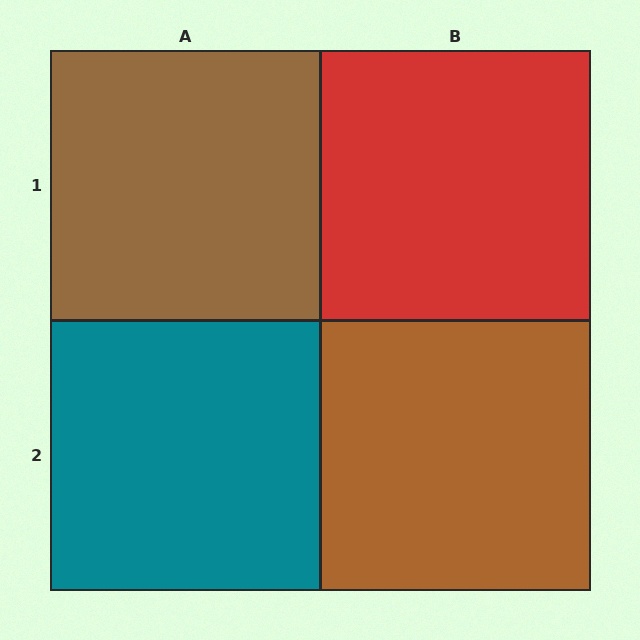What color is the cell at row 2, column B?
Brown.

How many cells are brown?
2 cells are brown.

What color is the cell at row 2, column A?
Teal.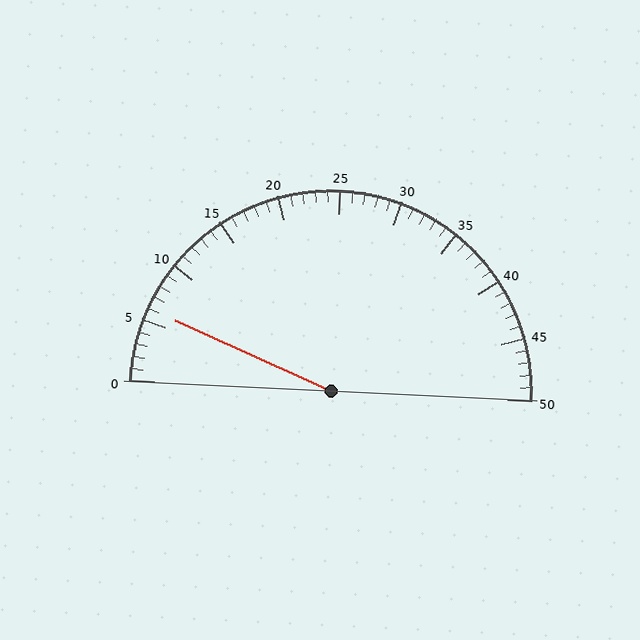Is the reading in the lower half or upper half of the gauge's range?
The reading is in the lower half of the range (0 to 50).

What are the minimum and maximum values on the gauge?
The gauge ranges from 0 to 50.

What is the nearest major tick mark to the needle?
The nearest major tick mark is 5.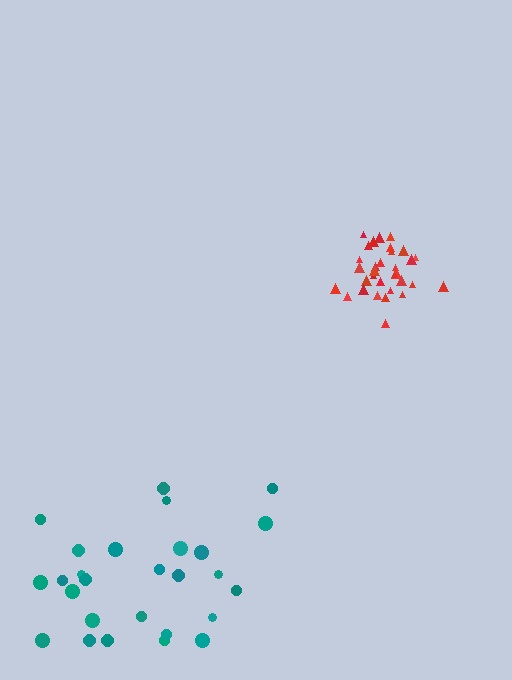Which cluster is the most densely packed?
Red.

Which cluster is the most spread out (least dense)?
Teal.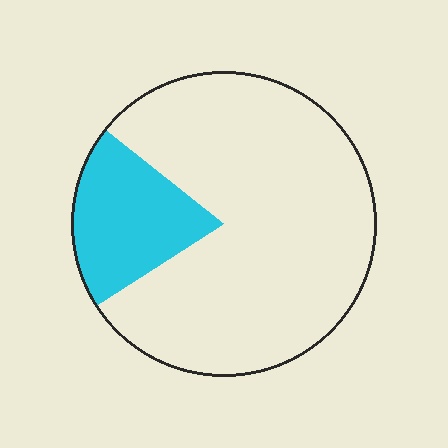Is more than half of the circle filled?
No.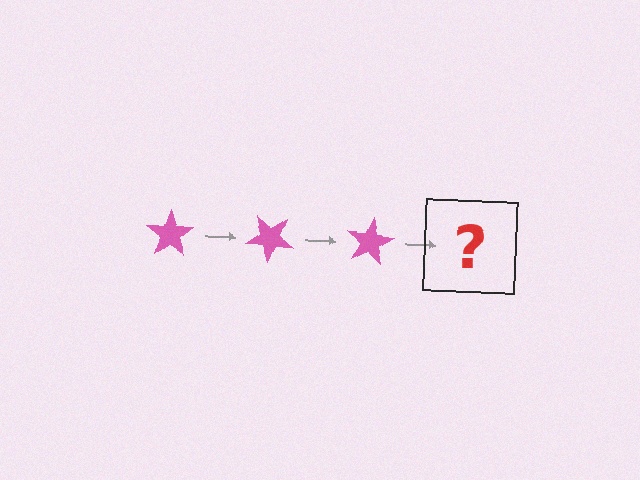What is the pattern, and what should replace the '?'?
The pattern is that the star rotates 40 degrees each step. The '?' should be a pink star rotated 120 degrees.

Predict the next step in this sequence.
The next step is a pink star rotated 120 degrees.